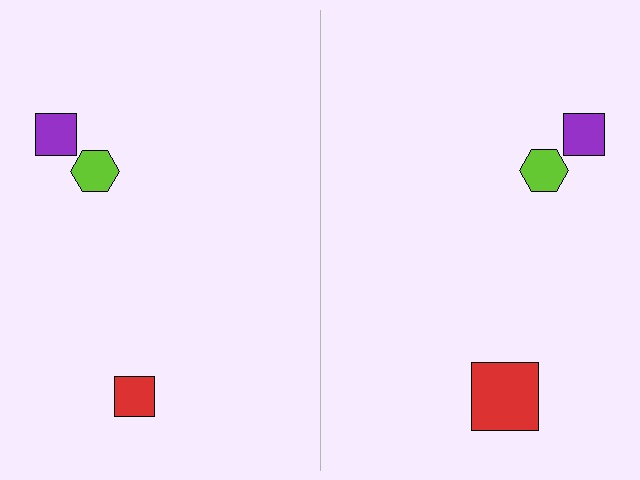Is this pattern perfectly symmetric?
No, the pattern is not perfectly symmetric. The red square on the right side has a different size than its mirror counterpart.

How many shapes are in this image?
There are 6 shapes in this image.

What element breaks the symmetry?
The red square on the right side has a different size than its mirror counterpart.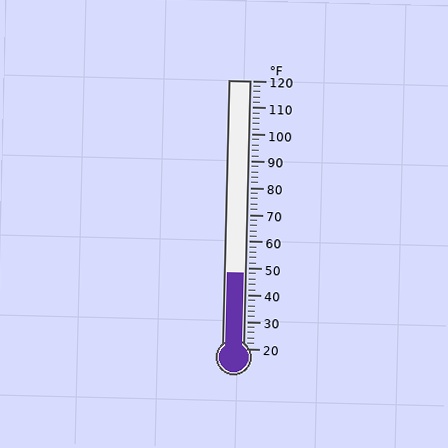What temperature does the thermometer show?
The thermometer shows approximately 48°F.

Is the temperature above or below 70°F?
The temperature is below 70°F.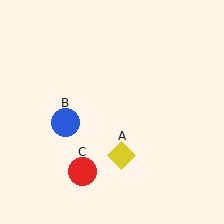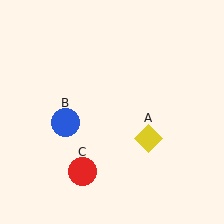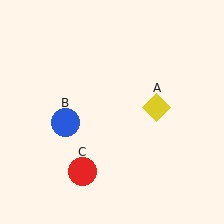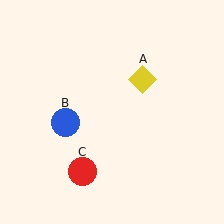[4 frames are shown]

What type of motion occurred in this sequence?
The yellow diamond (object A) rotated counterclockwise around the center of the scene.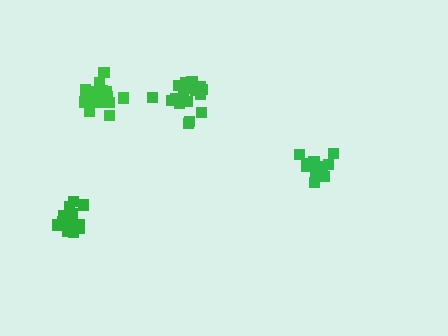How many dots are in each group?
Group 1: 20 dots, Group 2: 15 dots, Group 3: 15 dots, Group 4: 17 dots (67 total).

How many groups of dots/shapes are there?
There are 4 groups.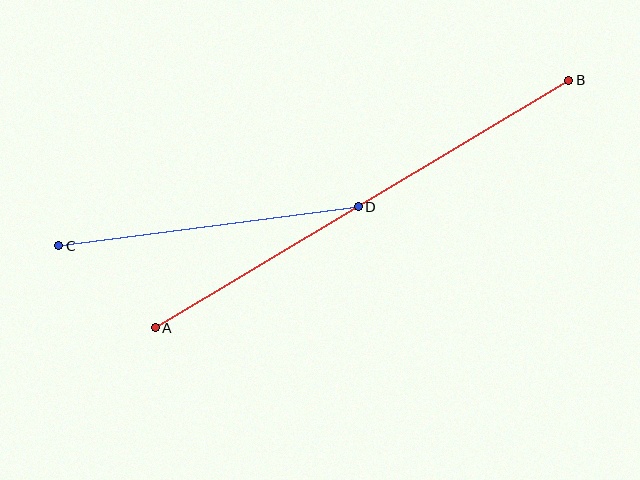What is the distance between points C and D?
The distance is approximately 302 pixels.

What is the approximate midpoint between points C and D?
The midpoint is at approximately (208, 226) pixels.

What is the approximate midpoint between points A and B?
The midpoint is at approximately (362, 204) pixels.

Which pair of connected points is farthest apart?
Points A and B are farthest apart.